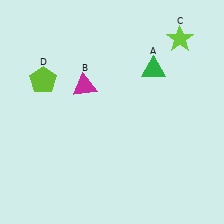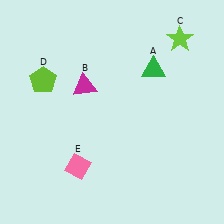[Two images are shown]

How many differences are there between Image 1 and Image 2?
There is 1 difference between the two images.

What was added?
A pink diamond (E) was added in Image 2.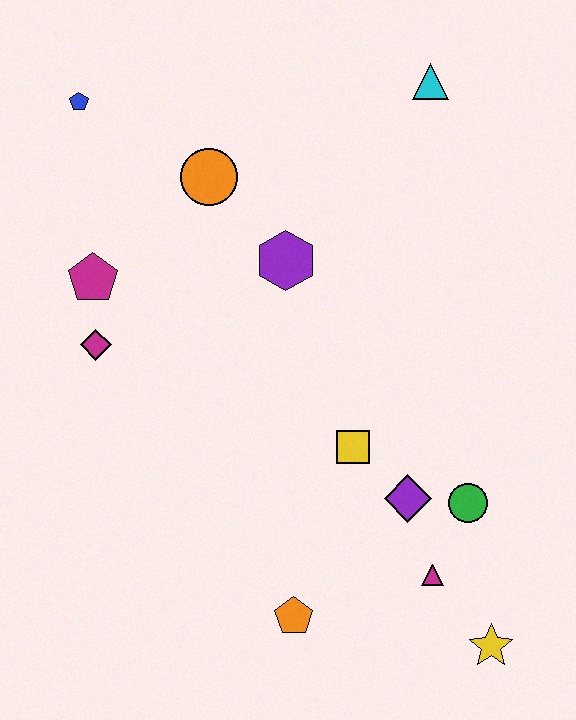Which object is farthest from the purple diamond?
The blue pentagon is farthest from the purple diamond.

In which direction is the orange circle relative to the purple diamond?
The orange circle is above the purple diamond.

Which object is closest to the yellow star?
The magenta triangle is closest to the yellow star.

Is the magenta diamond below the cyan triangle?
Yes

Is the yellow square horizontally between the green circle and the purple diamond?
No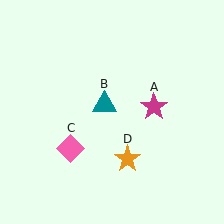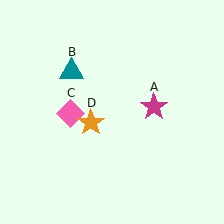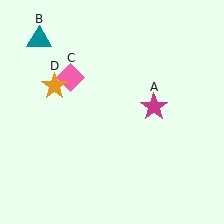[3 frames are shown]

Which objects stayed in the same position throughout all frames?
Magenta star (object A) remained stationary.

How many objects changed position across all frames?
3 objects changed position: teal triangle (object B), pink diamond (object C), orange star (object D).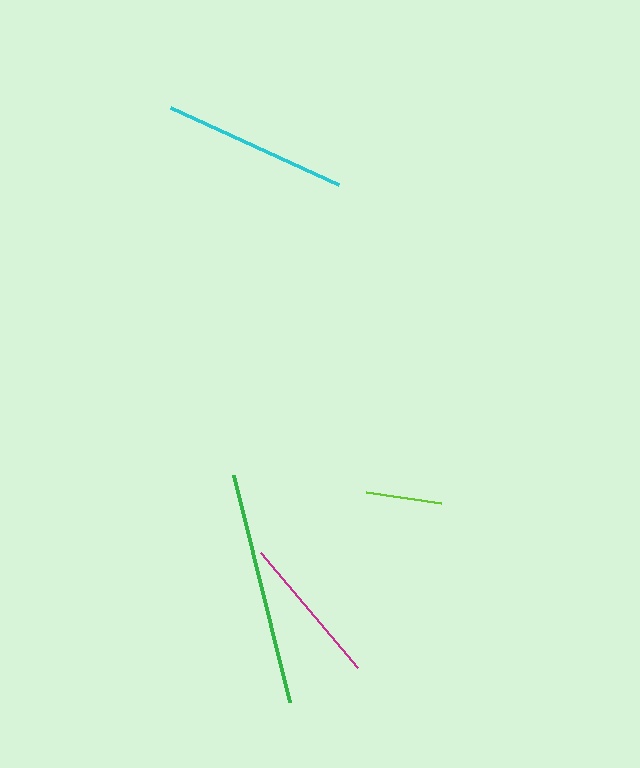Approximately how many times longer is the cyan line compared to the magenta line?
The cyan line is approximately 1.2 times the length of the magenta line.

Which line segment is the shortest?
The lime line is the shortest at approximately 76 pixels.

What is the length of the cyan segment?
The cyan segment is approximately 184 pixels long.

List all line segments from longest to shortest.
From longest to shortest: green, cyan, magenta, lime.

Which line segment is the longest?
The green line is the longest at approximately 234 pixels.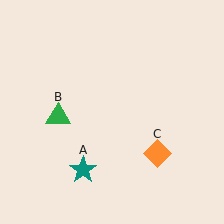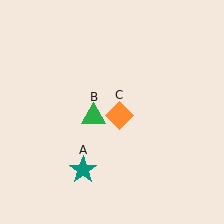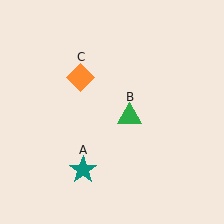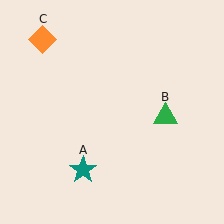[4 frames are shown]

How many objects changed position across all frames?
2 objects changed position: green triangle (object B), orange diamond (object C).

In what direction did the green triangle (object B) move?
The green triangle (object B) moved right.